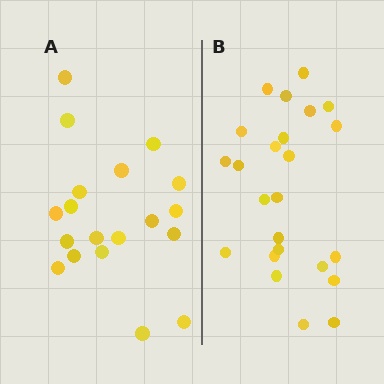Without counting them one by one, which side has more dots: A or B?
Region B (the right region) has more dots.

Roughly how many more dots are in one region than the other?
Region B has about 5 more dots than region A.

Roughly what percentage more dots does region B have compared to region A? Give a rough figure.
About 25% more.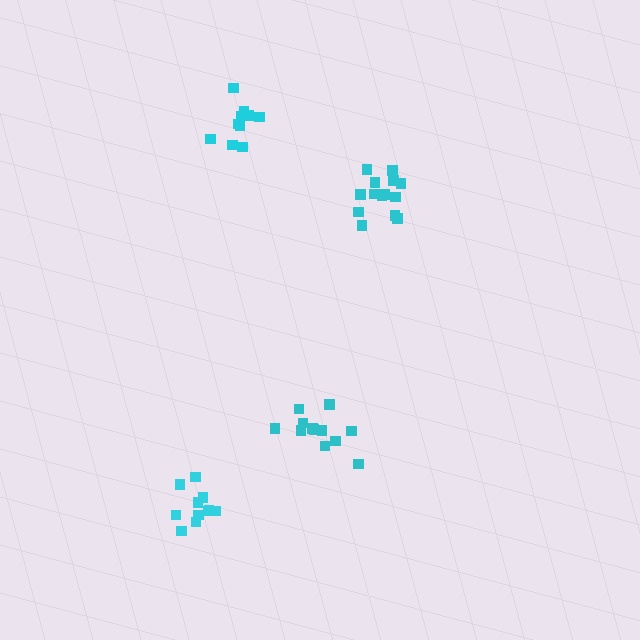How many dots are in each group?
Group 1: 10 dots, Group 2: 11 dots, Group 3: 12 dots, Group 4: 14 dots (47 total).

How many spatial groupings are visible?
There are 4 spatial groupings.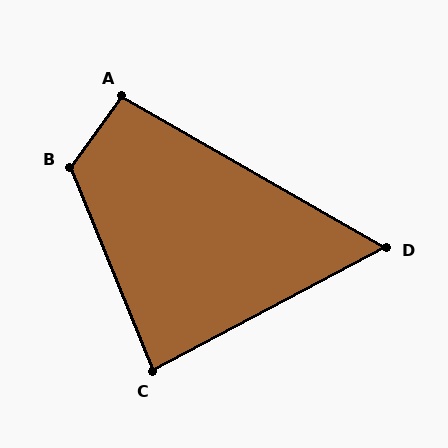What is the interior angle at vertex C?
Approximately 84 degrees (acute).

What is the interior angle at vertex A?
Approximately 96 degrees (obtuse).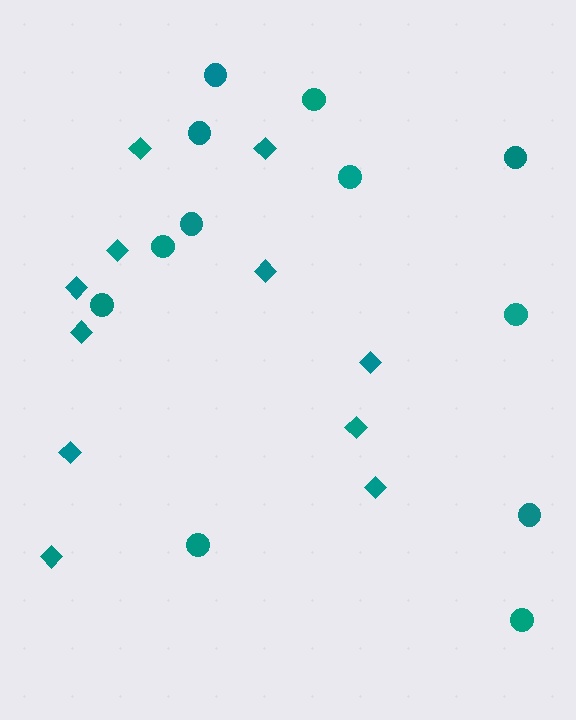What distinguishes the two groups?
There are 2 groups: one group of diamonds (11) and one group of circles (12).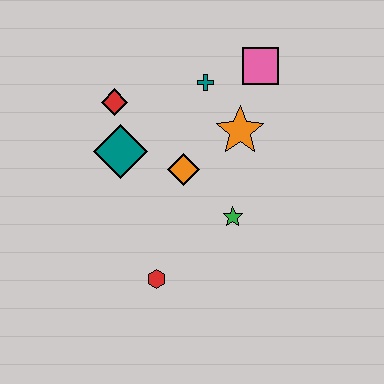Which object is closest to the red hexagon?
The green star is closest to the red hexagon.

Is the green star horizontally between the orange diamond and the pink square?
Yes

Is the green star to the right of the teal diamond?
Yes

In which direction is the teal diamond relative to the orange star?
The teal diamond is to the left of the orange star.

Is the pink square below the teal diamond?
No